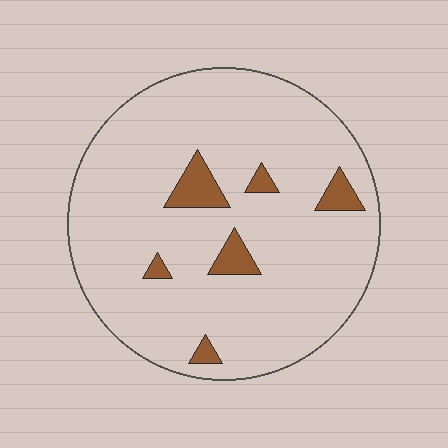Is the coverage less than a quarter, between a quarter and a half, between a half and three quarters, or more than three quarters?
Less than a quarter.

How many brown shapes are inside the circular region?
6.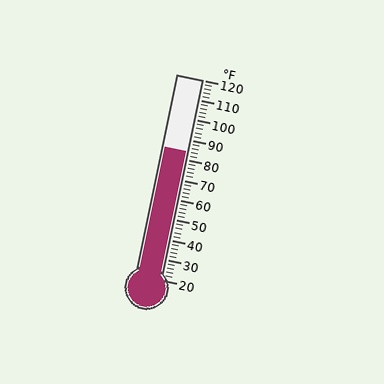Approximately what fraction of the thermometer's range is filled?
The thermometer is filled to approximately 65% of its range.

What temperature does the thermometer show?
The thermometer shows approximately 84°F.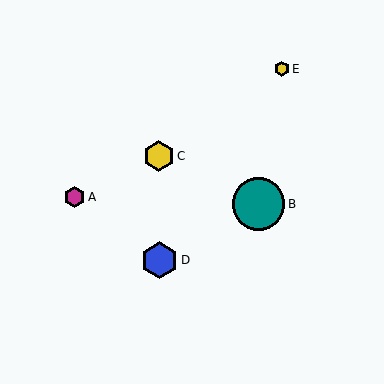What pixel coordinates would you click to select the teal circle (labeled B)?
Click at (259, 204) to select the teal circle B.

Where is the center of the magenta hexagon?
The center of the magenta hexagon is at (75, 197).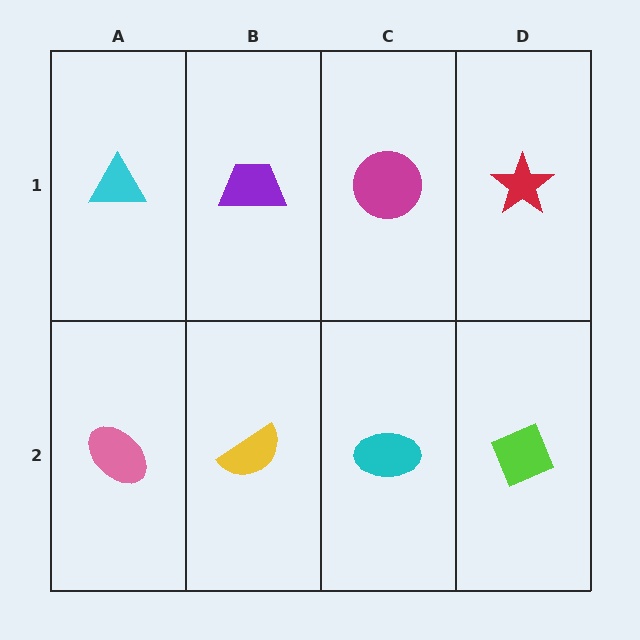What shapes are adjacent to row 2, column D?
A red star (row 1, column D), a cyan ellipse (row 2, column C).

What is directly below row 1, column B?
A yellow semicircle.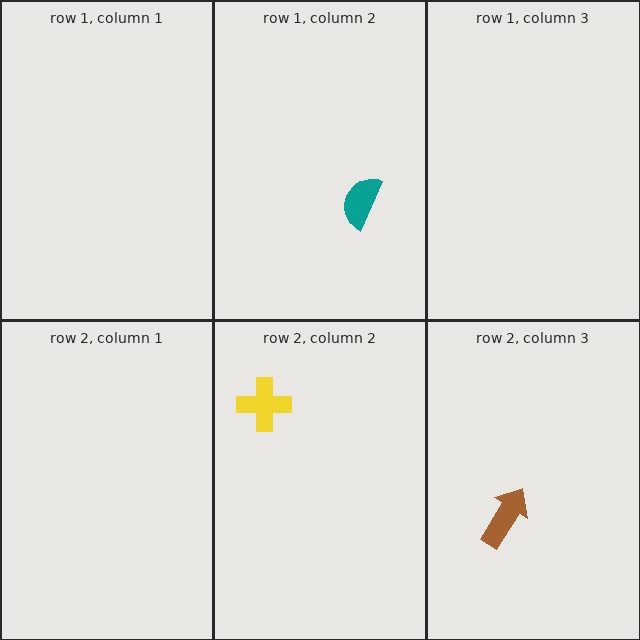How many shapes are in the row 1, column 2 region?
1.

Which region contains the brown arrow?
The row 2, column 3 region.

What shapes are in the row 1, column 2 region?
The teal semicircle.